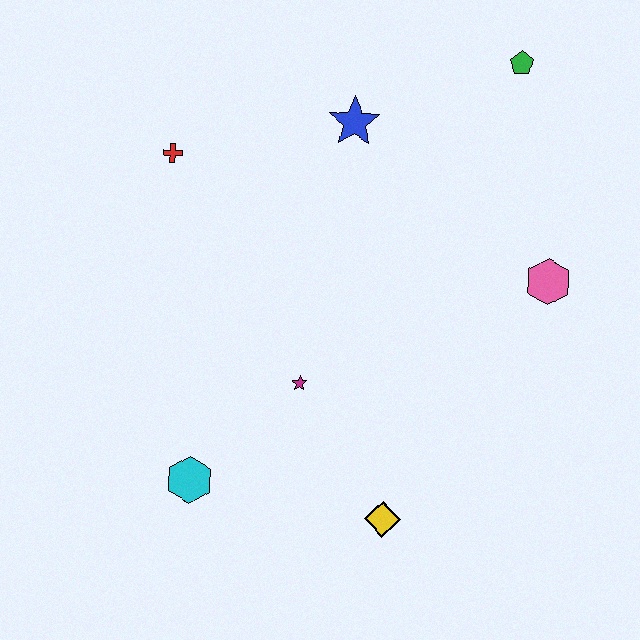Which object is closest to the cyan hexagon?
The magenta star is closest to the cyan hexagon.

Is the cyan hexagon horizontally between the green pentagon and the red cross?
Yes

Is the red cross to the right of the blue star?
No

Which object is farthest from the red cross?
The yellow diamond is farthest from the red cross.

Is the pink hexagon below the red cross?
Yes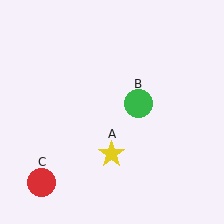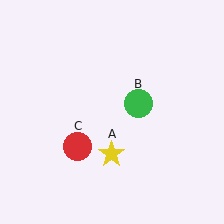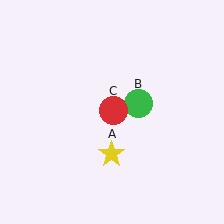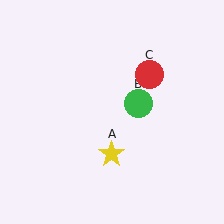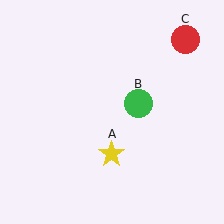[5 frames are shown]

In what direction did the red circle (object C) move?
The red circle (object C) moved up and to the right.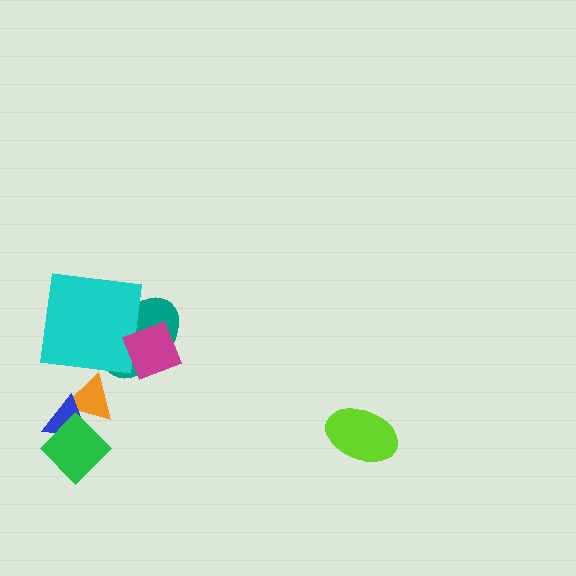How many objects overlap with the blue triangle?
2 objects overlap with the blue triangle.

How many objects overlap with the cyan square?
2 objects overlap with the cyan square.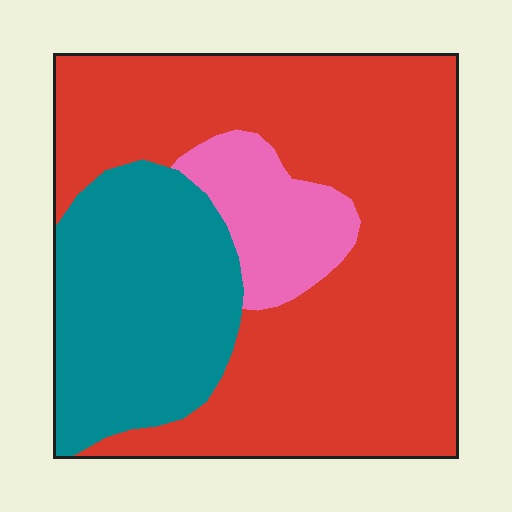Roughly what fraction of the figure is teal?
Teal covers about 25% of the figure.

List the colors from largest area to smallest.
From largest to smallest: red, teal, pink.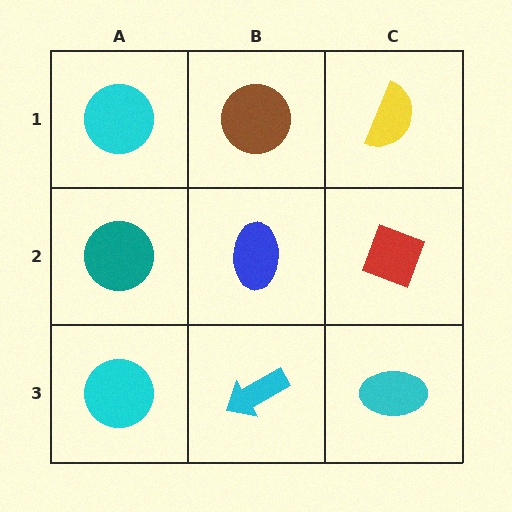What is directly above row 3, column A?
A teal circle.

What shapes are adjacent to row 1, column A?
A teal circle (row 2, column A), a brown circle (row 1, column B).